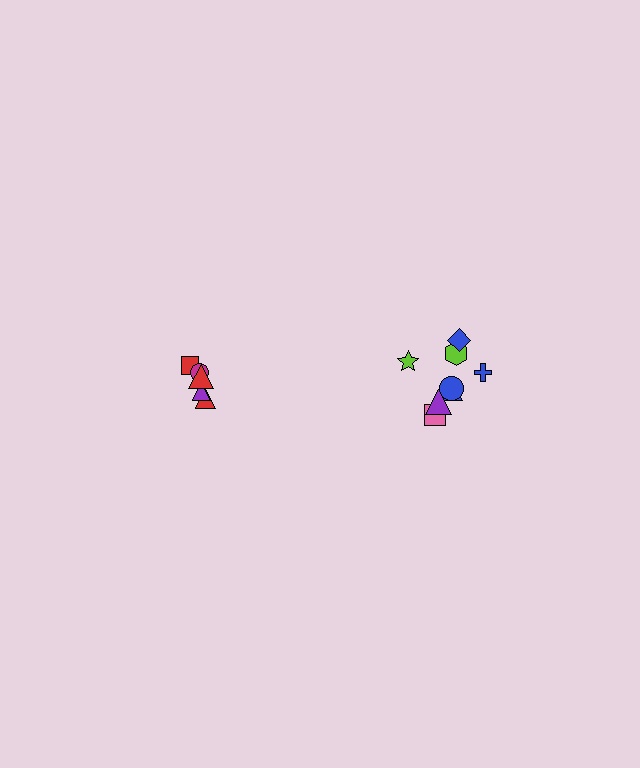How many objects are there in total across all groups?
There are 13 objects.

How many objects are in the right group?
There are 8 objects.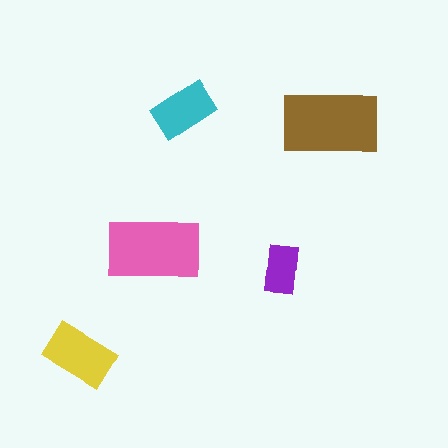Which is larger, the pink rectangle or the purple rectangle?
The pink one.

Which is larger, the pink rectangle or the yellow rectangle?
The pink one.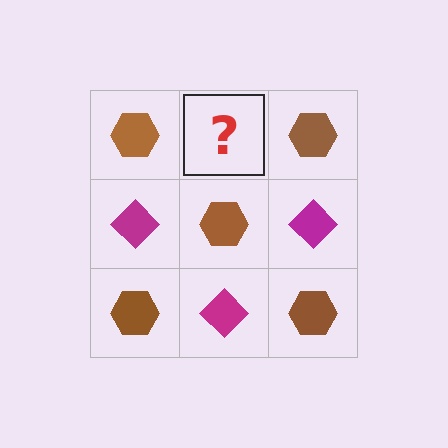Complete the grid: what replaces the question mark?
The question mark should be replaced with a magenta diamond.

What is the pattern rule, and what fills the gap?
The rule is that it alternates brown hexagon and magenta diamond in a checkerboard pattern. The gap should be filled with a magenta diamond.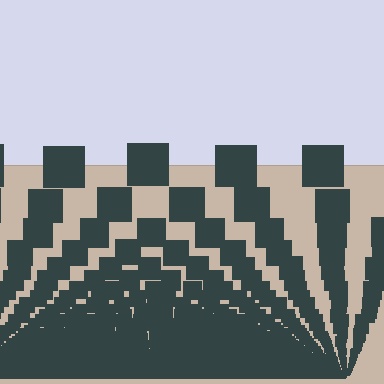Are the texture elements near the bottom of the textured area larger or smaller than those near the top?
Smaller. The gradient is inverted — elements near the bottom are smaller and denser.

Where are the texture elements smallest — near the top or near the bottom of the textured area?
Near the bottom.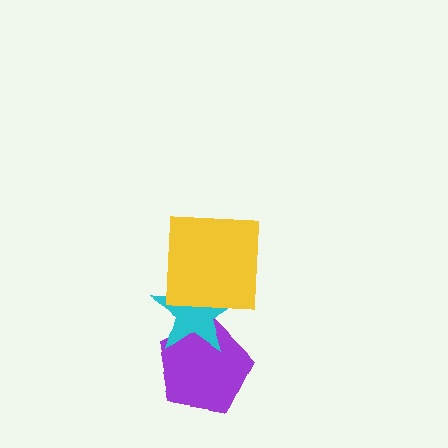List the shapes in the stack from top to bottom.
From top to bottom: the yellow square, the cyan star, the purple pentagon.